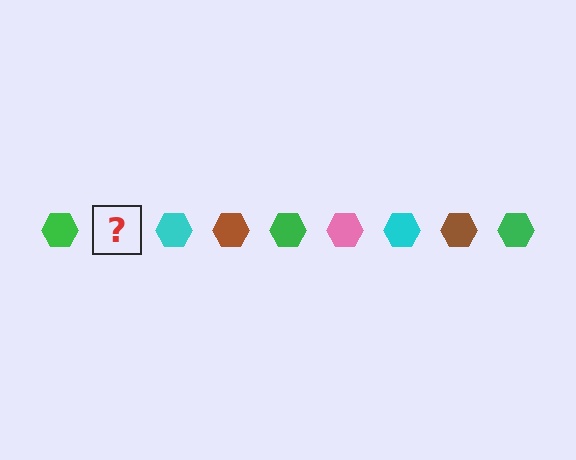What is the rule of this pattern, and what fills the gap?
The rule is that the pattern cycles through green, pink, cyan, brown hexagons. The gap should be filled with a pink hexagon.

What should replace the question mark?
The question mark should be replaced with a pink hexagon.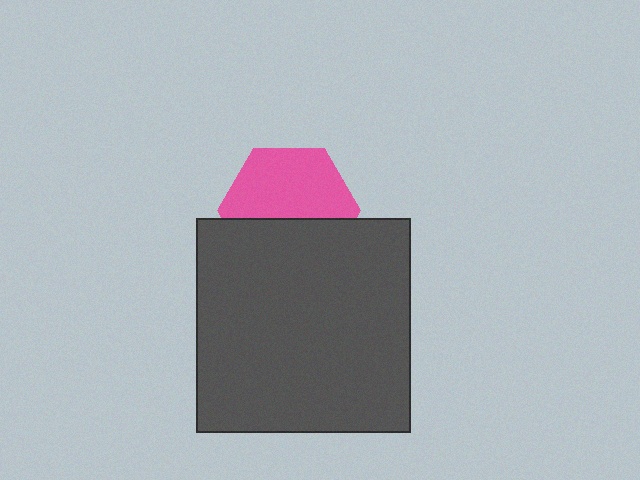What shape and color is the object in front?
The object in front is a dark gray square.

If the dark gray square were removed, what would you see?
You would see the complete pink hexagon.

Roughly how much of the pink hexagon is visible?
About half of it is visible (roughly 57%).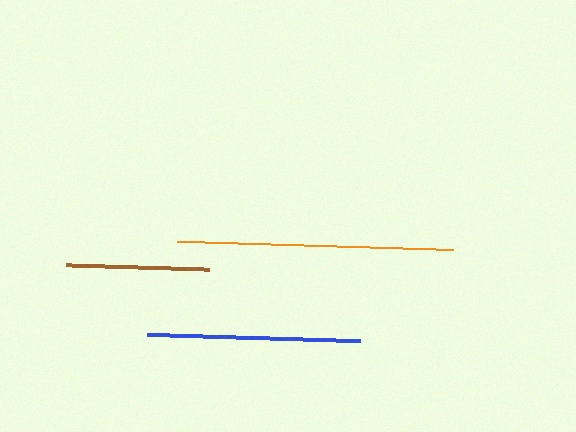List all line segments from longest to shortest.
From longest to shortest: orange, blue, brown.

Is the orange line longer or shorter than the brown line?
The orange line is longer than the brown line.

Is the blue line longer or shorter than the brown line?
The blue line is longer than the brown line.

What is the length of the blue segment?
The blue segment is approximately 212 pixels long.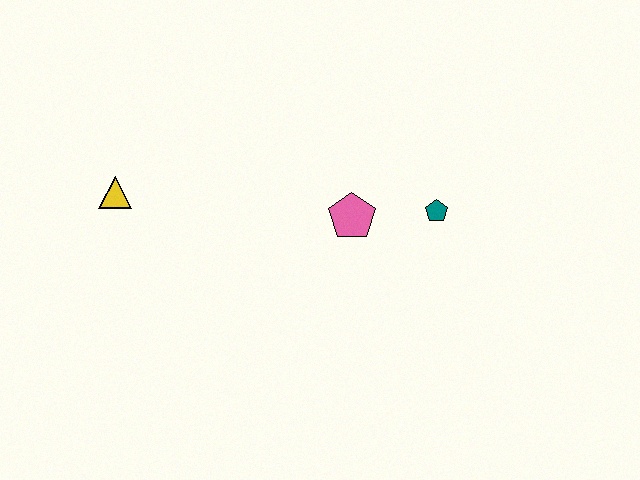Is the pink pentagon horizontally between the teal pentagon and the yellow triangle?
Yes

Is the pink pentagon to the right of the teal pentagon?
No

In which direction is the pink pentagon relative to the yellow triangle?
The pink pentagon is to the right of the yellow triangle.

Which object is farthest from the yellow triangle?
The teal pentagon is farthest from the yellow triangle.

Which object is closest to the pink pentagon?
The teal pentagon is closest to the pink pentagon.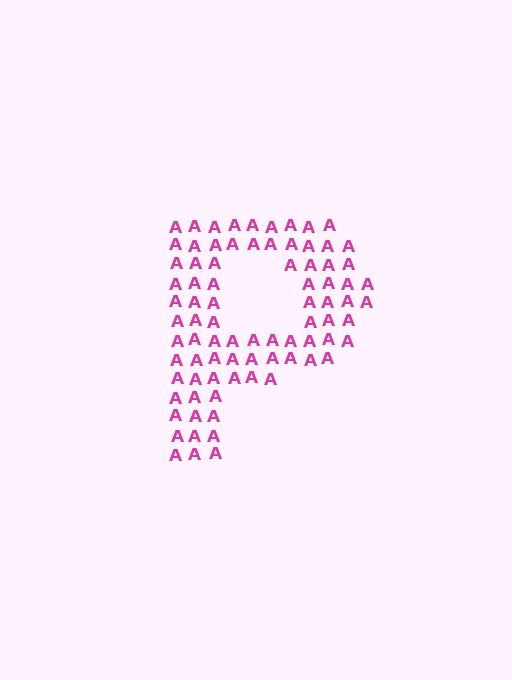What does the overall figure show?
The overall figure shows the letter P.